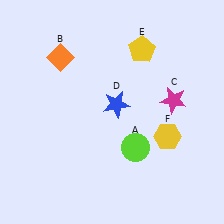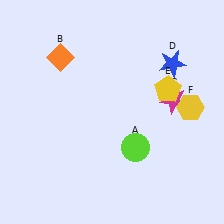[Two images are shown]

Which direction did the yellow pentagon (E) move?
The yellow pentagon (E) moved down.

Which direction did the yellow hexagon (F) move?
The yellow hexagon (F) moved up.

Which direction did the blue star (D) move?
The blue star (D) moved right.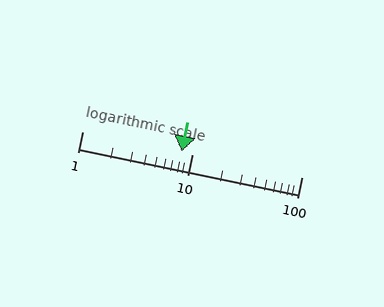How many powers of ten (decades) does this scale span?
The scale spans 2 decades, from 1 to 100.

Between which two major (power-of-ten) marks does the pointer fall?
The pointer is between 1 and 10.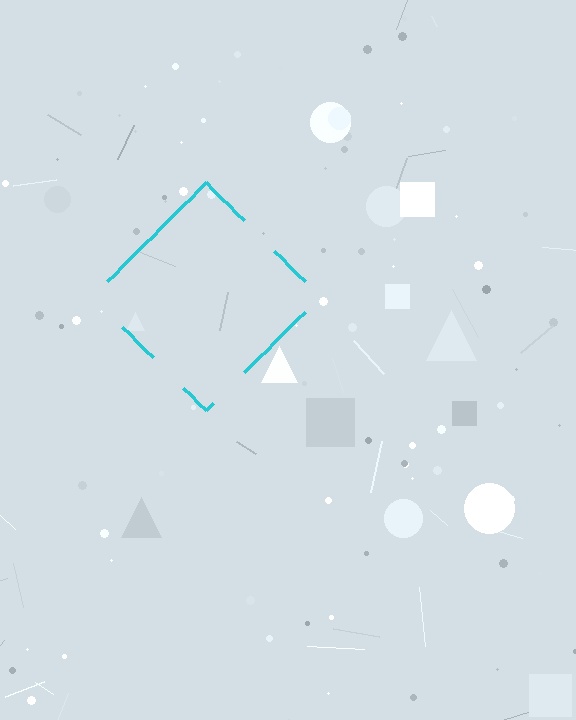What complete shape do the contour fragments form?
The contour fragments form a diamond.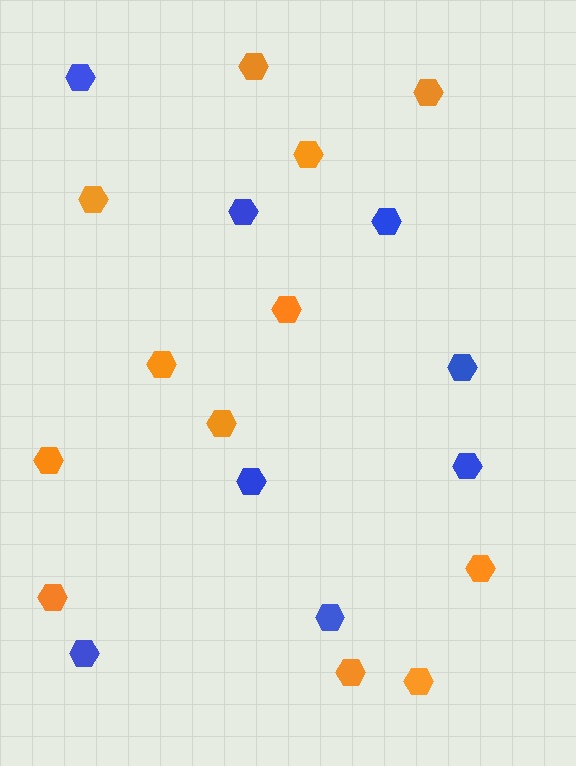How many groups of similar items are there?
There are 2 groups: one group of blue hexagons (8) and one group of orange hexagons (12).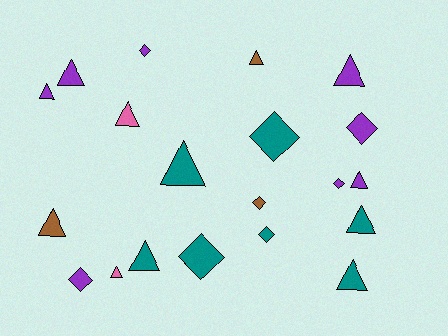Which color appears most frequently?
Purple, with 8 objects.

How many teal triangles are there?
There are 4 teal triangles.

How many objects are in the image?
There are 20 objects.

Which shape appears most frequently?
Triangle, with 12 objects.